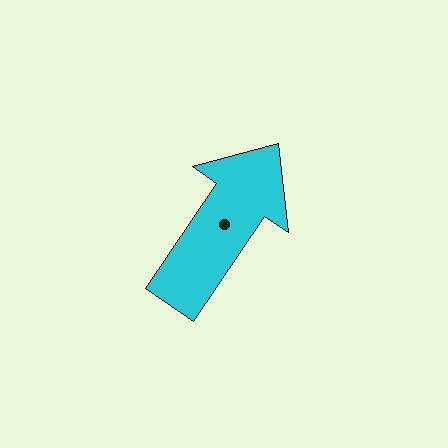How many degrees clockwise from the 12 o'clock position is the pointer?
Approximately 34 degrees.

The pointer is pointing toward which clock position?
Roughly 1 o'clock.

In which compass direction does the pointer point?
Northeast.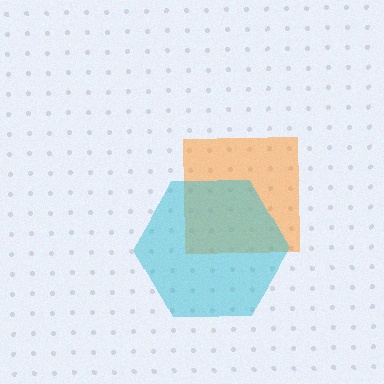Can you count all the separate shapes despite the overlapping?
Yes, there are 2 separate shapes.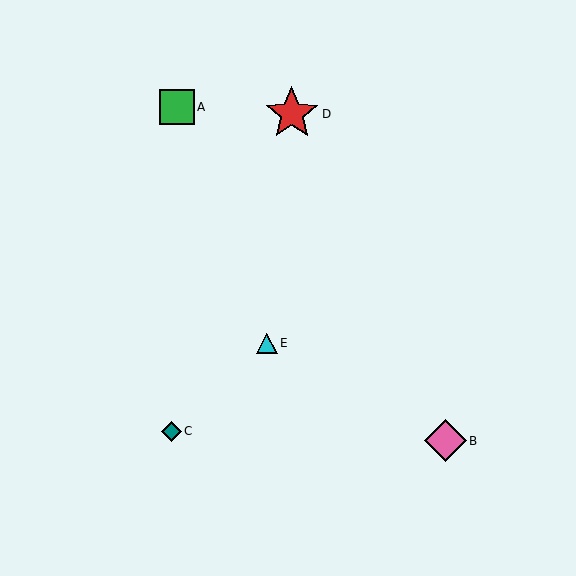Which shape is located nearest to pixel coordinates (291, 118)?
The red star (labeled D) at (292, 114) is nearest to that location.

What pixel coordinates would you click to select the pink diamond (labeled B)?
Click at (445, 441) to select the pink diamond B.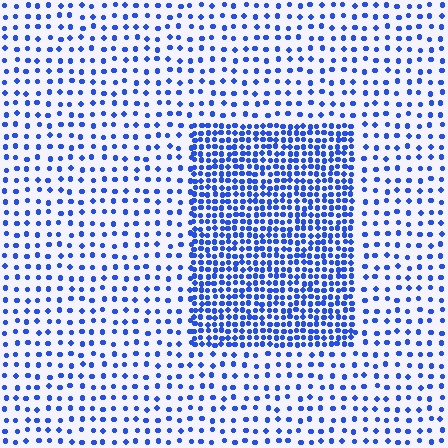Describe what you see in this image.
The image contains small blue elements arranged at two different densities. A rectangle-shaped region is visible where the elements are more densely packed than the surrounding area.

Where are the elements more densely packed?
The elements are more densely packed inside the rectangle boundary.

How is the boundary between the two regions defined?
The boundary is defined by a change in element density (approximately 2.6x ratio). All elements are the same color, size, and shape.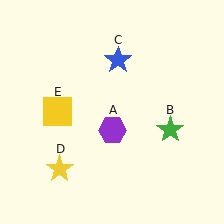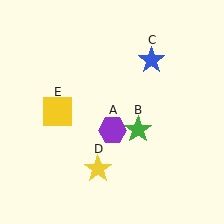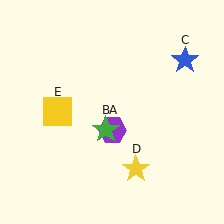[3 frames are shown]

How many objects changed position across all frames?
3 objects changed position: green star (object B), blue star (object C), yellow star (object D).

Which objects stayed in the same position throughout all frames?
Purple hexagon (object A) and yellow square (object E) remained stationary.